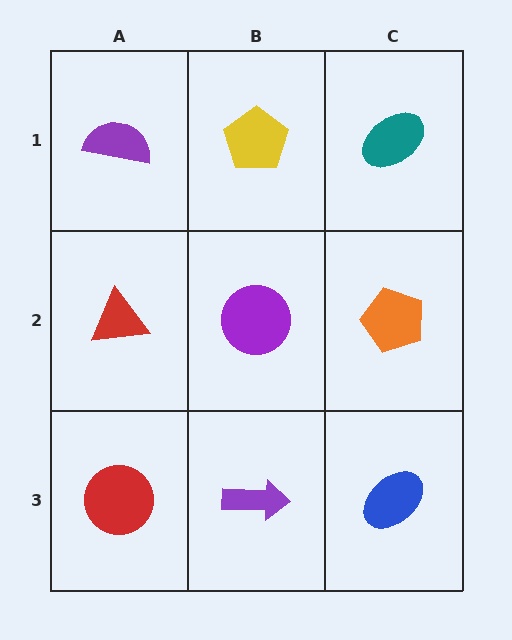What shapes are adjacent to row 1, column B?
A purple circle (row 2, column B), a purple semicircle (row 1, column A), a teal ellipse (row 1, column C).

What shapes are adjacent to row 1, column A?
A red triangle (row 2, column A), a yellow pentagon (row 1, column B).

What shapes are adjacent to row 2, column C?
A teal ellipse (row 1, column C), a blue ellipse (row 3, column C), a purple circle (row 2, column B).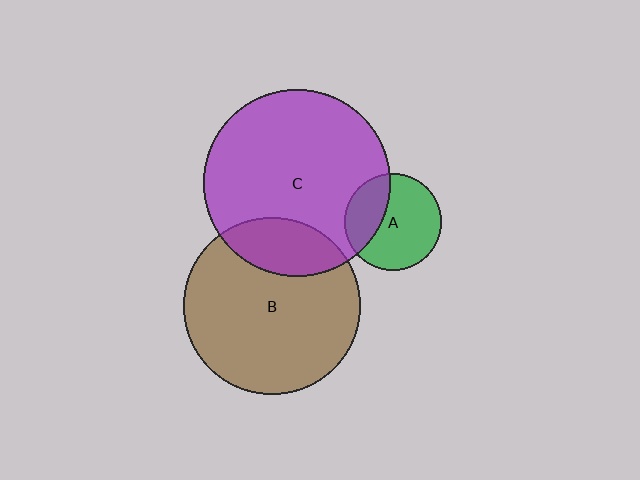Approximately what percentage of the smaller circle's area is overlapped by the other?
Approximately 20%.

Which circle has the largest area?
Circle C (purple).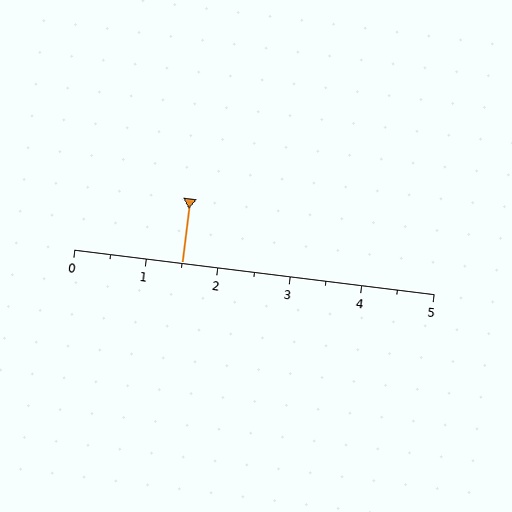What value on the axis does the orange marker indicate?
The marker indicates approximately 1.5.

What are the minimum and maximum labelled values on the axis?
The axis runs from 0 to 5.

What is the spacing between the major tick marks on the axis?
The major ticks are spaced 1 apart.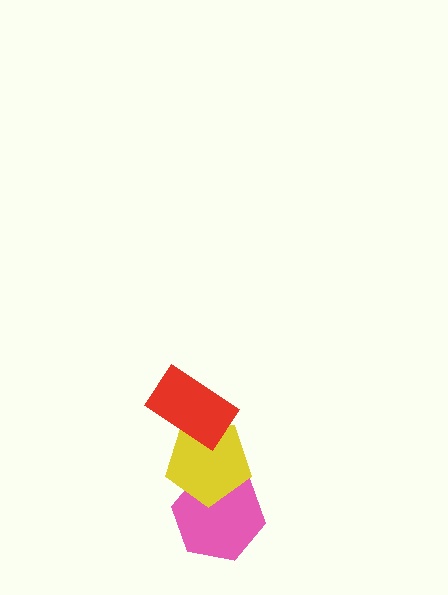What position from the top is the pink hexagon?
The pink hexagon is 3rd from the top.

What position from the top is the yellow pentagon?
The yellow pentagon is 2nd from the top.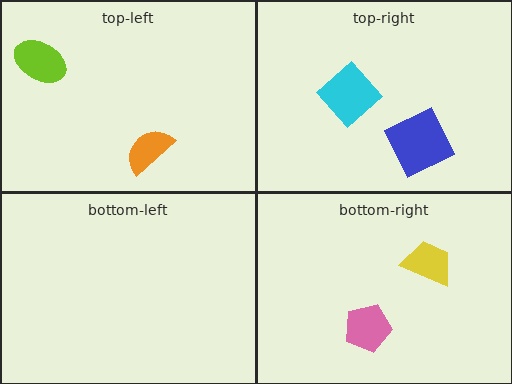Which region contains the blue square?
The top-right region.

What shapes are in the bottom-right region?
The pink pentagon, the yellow trapezoid.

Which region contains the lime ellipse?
The top-left region.